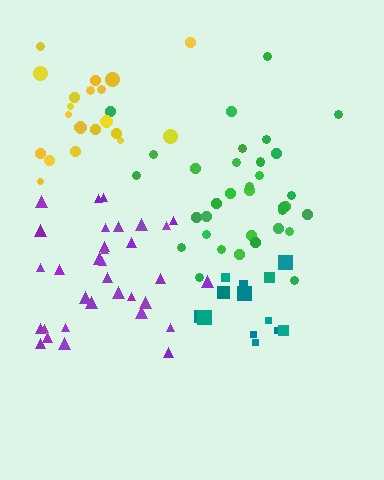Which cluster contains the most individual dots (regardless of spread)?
Green (35).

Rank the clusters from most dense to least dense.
green, purple, teal, yellow.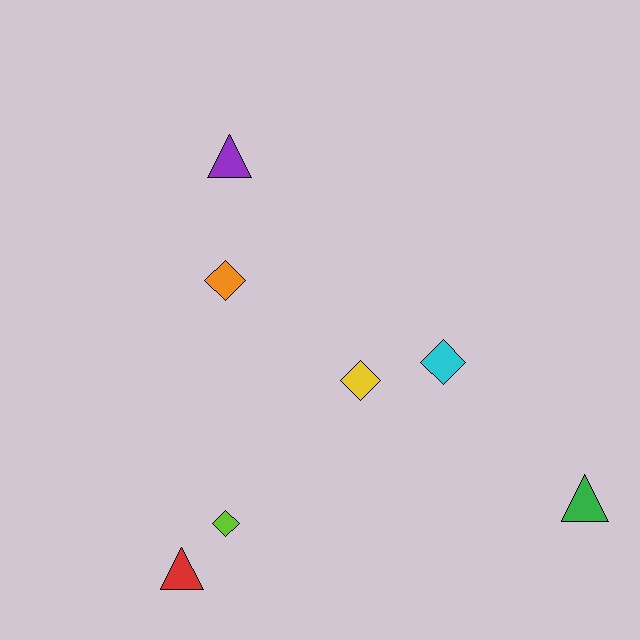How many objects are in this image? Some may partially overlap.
There are 7 objects.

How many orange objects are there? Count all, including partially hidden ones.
There is 1 orange object.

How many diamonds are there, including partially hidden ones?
There are 4 diamonds.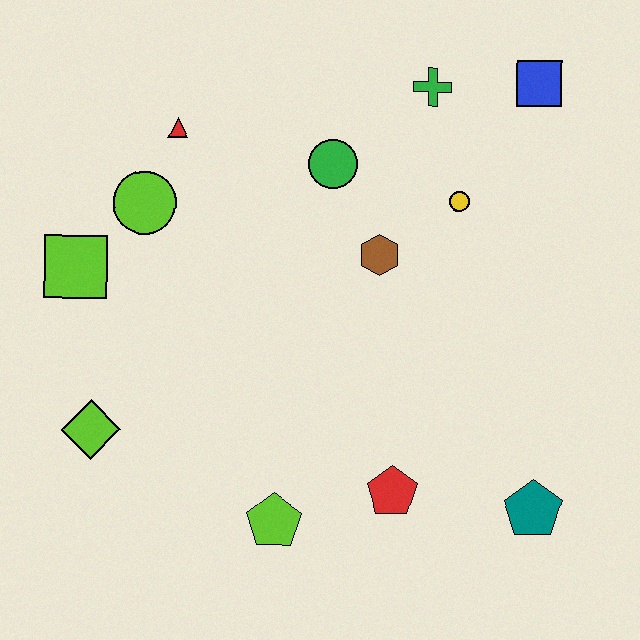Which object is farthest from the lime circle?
The teal pentagon is farthest from the lime circle.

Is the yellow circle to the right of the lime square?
Yes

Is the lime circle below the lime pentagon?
No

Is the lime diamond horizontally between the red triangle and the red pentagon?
No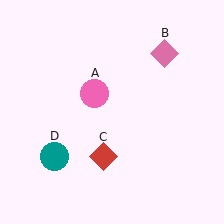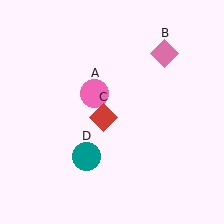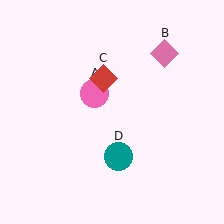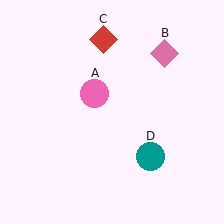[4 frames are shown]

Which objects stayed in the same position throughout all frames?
Pink circle (object A) and pink diamond (object B) remained stationary.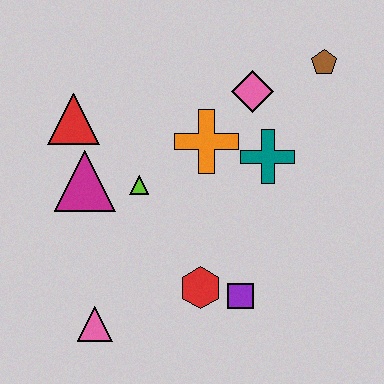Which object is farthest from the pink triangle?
The brown pentagon is farthest from the pink triangle.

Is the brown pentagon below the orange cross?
No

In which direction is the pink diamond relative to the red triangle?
The pink diamond is to the right of the red triangle.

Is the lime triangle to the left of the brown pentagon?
Yes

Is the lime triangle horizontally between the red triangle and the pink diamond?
Yes